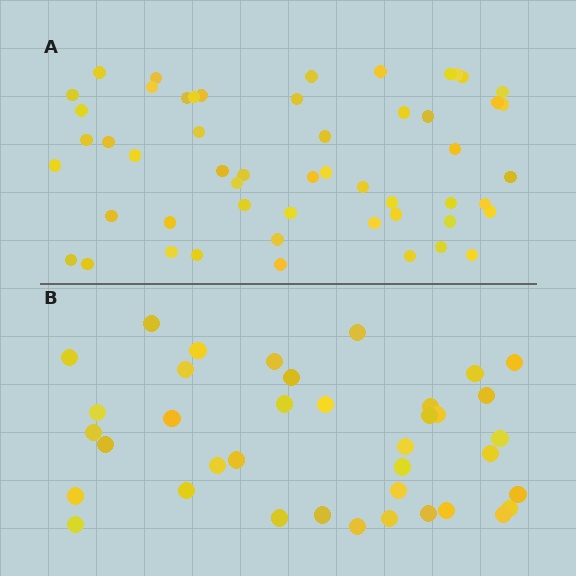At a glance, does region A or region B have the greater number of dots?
Region A (the top region) has more dots.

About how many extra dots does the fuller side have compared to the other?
Region A has approximately 15 more dots than region B.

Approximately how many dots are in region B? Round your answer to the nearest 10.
About 40 dots. (The exact count is 38, which rounds to 40.)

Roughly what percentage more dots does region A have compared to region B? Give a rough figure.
About 40% more.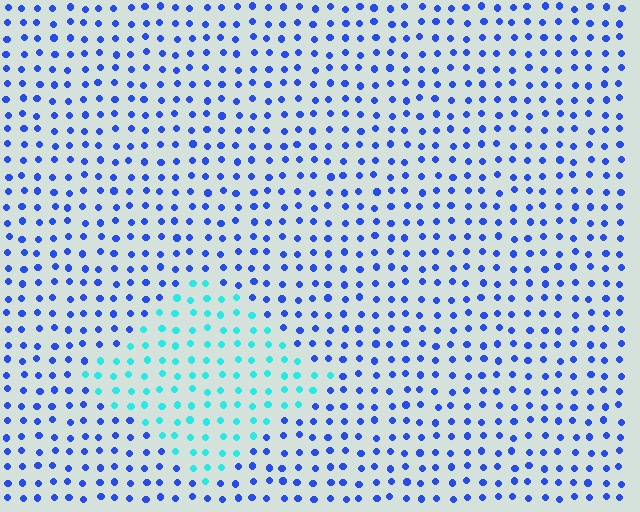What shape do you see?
I see a diamond.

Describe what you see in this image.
The image is filled with small blue elements in a uniform arrangement. A diamond-shaped region is visible where the elements are tinted to a slightly different hue, forming a subtle color boundary.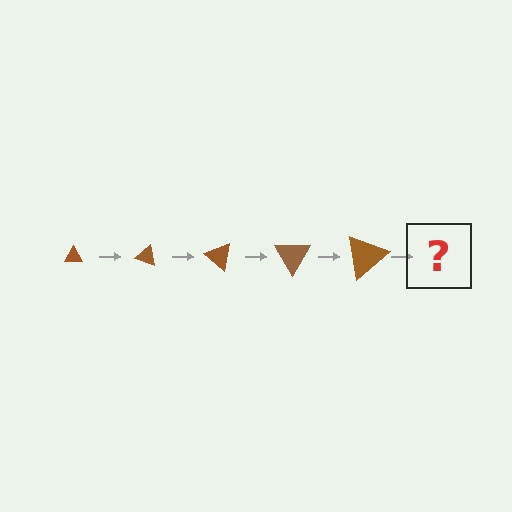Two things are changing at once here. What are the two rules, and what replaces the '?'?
The two rules are that the triangle grows larger each step and it rotates 20 degrees each step. The '?' should be a triangle, larger than the previous one and rotated 100 degrees from the start.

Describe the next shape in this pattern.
It should be a triangle, larger than the previous one and rotated 100 degrees from the start.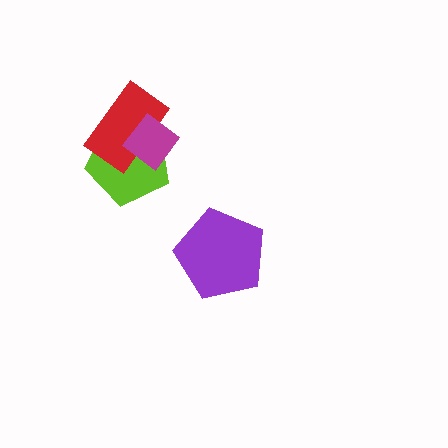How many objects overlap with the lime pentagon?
2 objects overlap with the lime pentagon.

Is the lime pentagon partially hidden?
Yes, it is partially covered by another shape.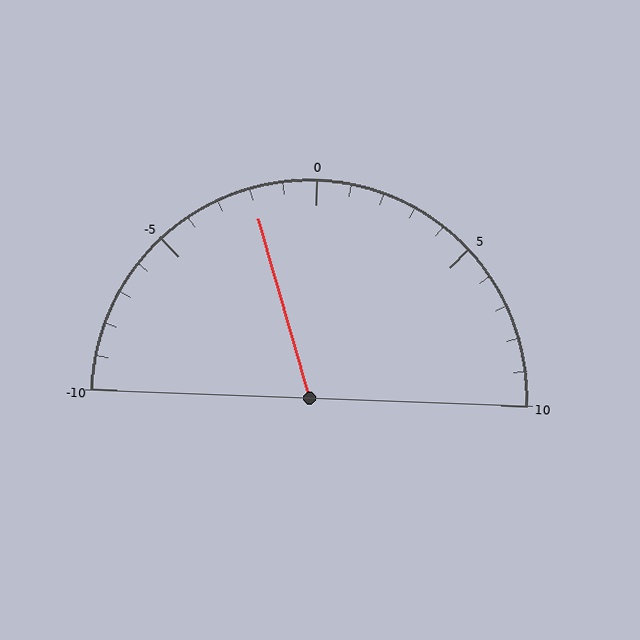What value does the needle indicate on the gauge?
The needle indicates approximately -2.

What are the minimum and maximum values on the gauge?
The gauge ranges from -10 to 10.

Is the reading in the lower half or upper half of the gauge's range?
The reading is in the lower half of the range (-10 to 10).